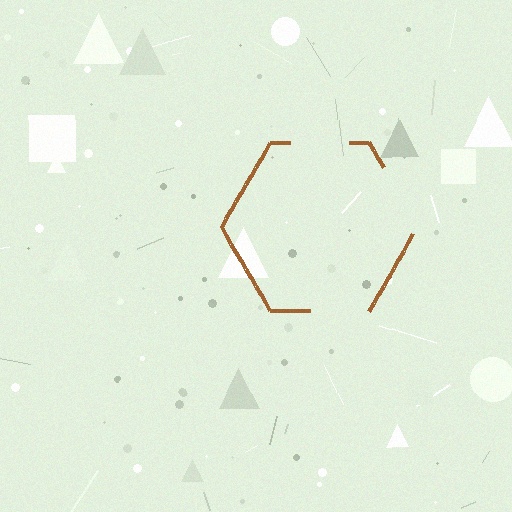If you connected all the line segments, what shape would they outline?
They would outline a hexagon.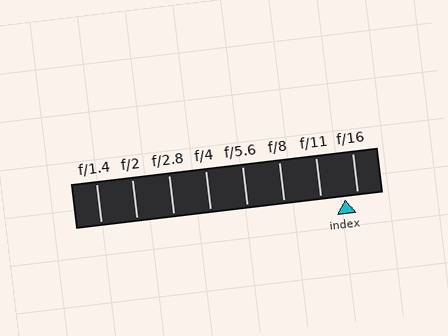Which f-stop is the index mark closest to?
The index mark is closest to f/16.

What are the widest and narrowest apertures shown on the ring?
The widest aperture shown is f/1.4 and the narrowest is f/16.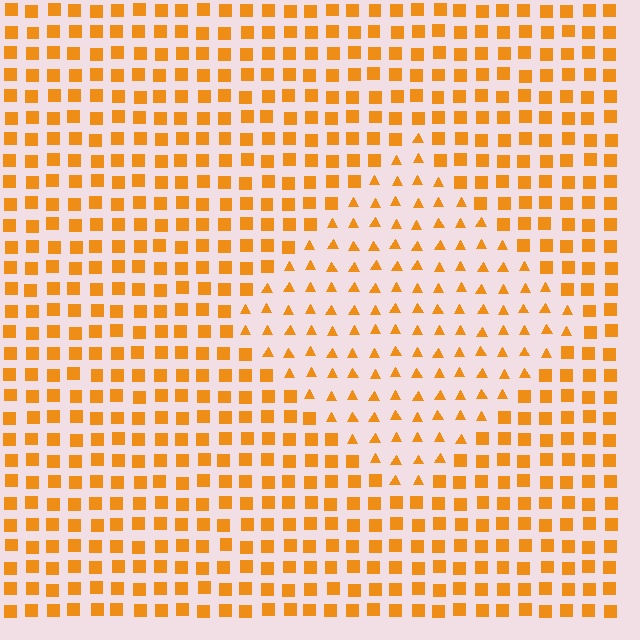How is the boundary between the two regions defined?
The boundary is defined by a change in element shape: triangles inside vs. squares outside. All elements share the same color and spacing.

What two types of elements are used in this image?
The image uses triangles inside the diamond region and squares outside it.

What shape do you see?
I see a diamond.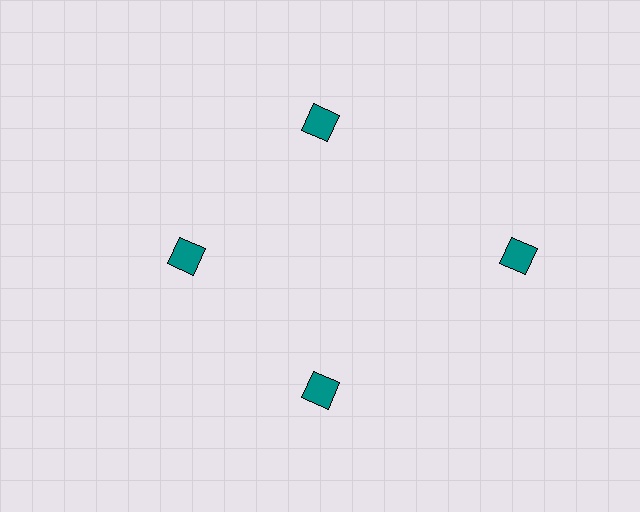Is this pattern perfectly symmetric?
No. The 4 teal diamonds are arranged in a ring, but one element near the 3 o'clock position is pushed outward from the center, breaking the 4-fold rotational symmetry.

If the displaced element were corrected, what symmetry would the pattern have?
It would have 4-fold rotational symmetry — the pattern would map onto itself every 90 degrees.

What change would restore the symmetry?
The symmetry would be restored by moving it inward, back onto the ring so that all 4 diamonds sit at equal angles and equal distance from the center.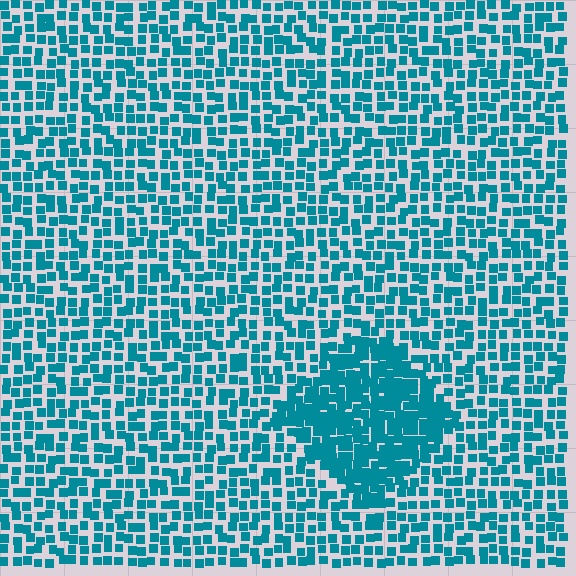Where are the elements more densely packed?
The elements are more densely packed inside the diamond boundary.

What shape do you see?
I see a diamond.